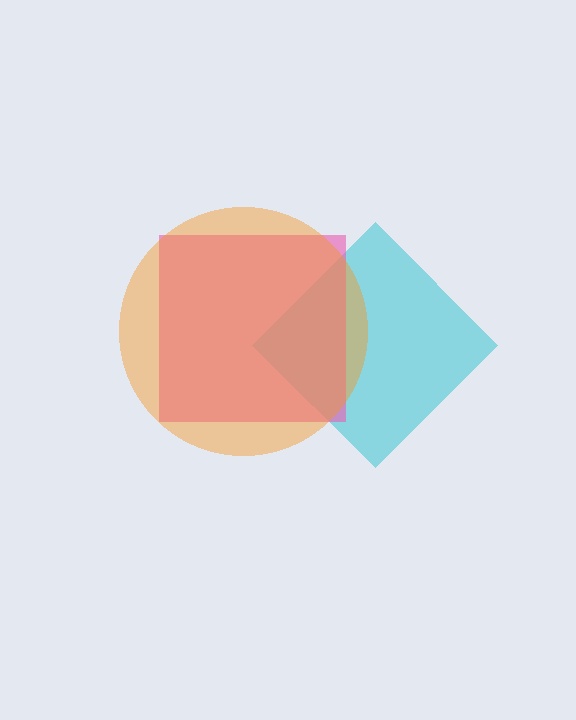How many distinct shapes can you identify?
There are 3 distinct shapes: a cyan diamond, a pink square, an orange circle.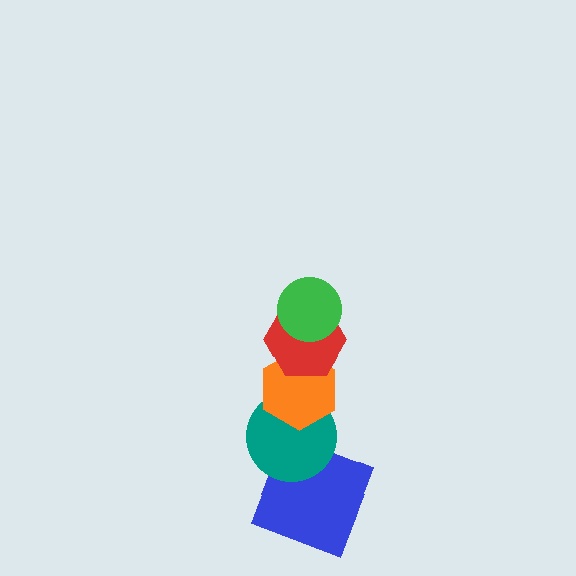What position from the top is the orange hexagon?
The orange hexagon is 3rd from the top.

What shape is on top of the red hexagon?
The green circle is on top of the red hexagon.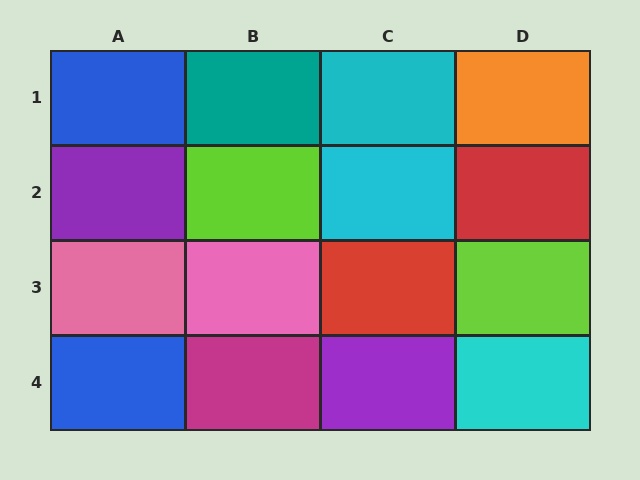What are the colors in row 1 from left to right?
Blue, teal, cyan, orange.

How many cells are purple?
2 cells are purple.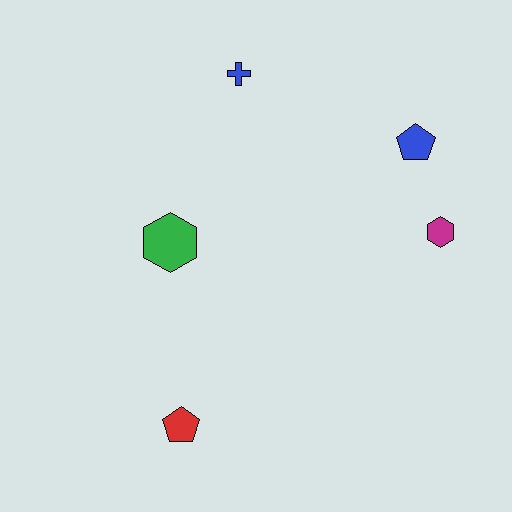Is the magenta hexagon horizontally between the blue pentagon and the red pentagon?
No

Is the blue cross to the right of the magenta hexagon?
No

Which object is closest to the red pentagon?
The green hexagon is closest to the red pentagon.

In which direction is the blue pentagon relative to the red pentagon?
The blue pentagon is above the red pentagon.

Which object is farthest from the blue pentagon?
The red pentagon is farthest from the blue pentagon.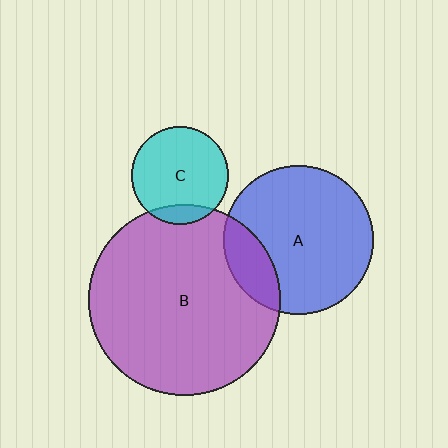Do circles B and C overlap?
Yes.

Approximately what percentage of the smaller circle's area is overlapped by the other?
Approximately 10%.